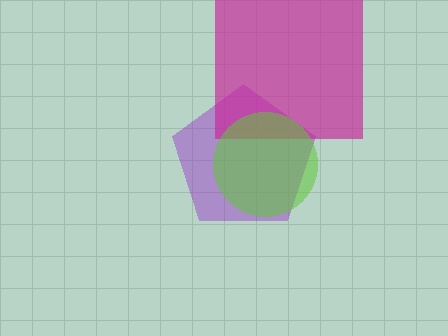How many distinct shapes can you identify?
There are 3 distinct shapes: a purple pentagon, a magenta square, a lime circle.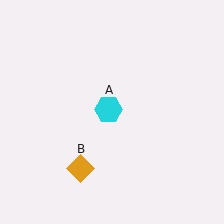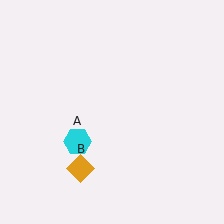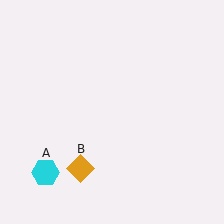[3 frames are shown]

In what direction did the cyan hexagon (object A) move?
The cyan hexagon (object A) moved down and to the left.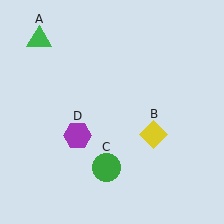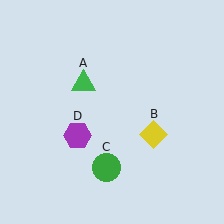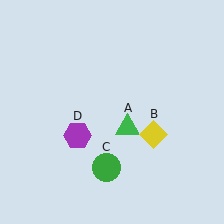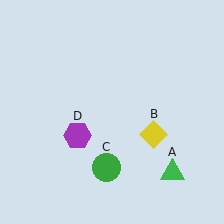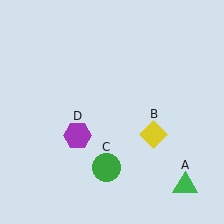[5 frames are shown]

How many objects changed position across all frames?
1 object changed position: green triangle (object A).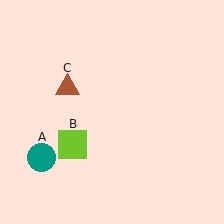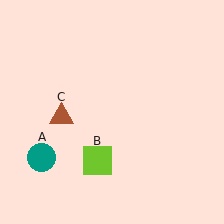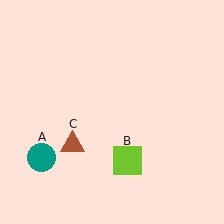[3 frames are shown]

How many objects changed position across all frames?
2 objects changed position: lime square (object B), brown triangle (object C).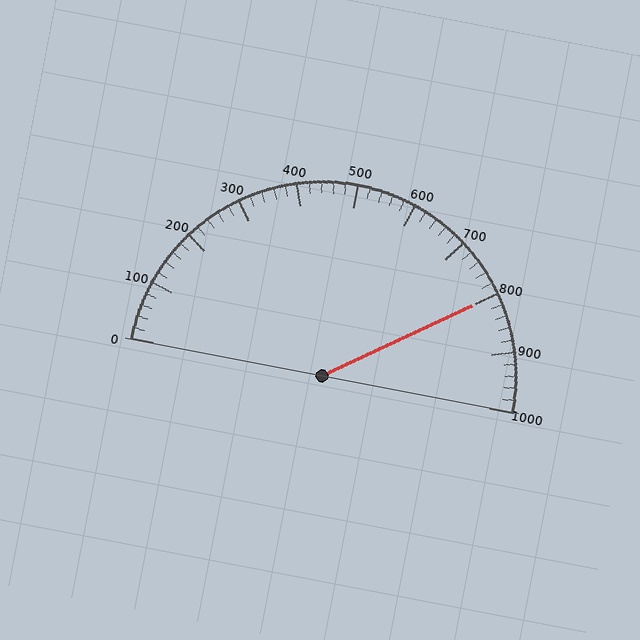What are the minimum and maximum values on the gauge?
The gauge ranges from 0 to 1000.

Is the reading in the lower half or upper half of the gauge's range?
The reading is in the upper half of the range (0 to 1000).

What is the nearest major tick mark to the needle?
The nearest major tick mark is 800.